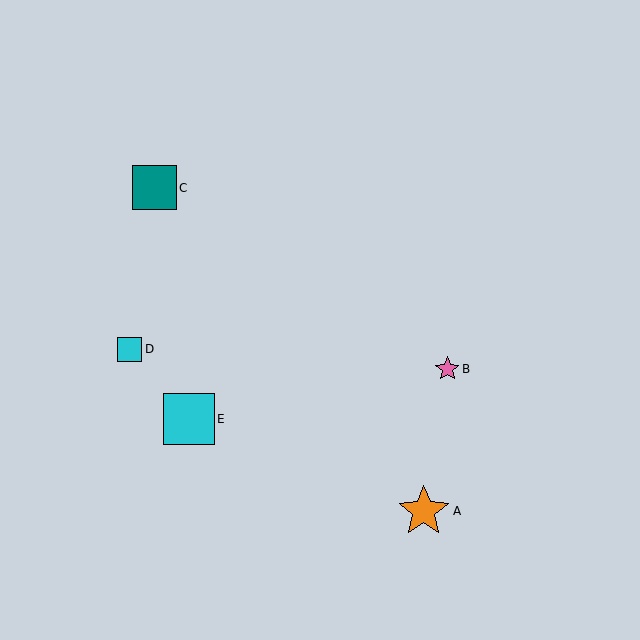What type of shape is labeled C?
Shape C is a teal square.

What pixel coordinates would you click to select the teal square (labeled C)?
Click at (154, 188) to select the teal square C.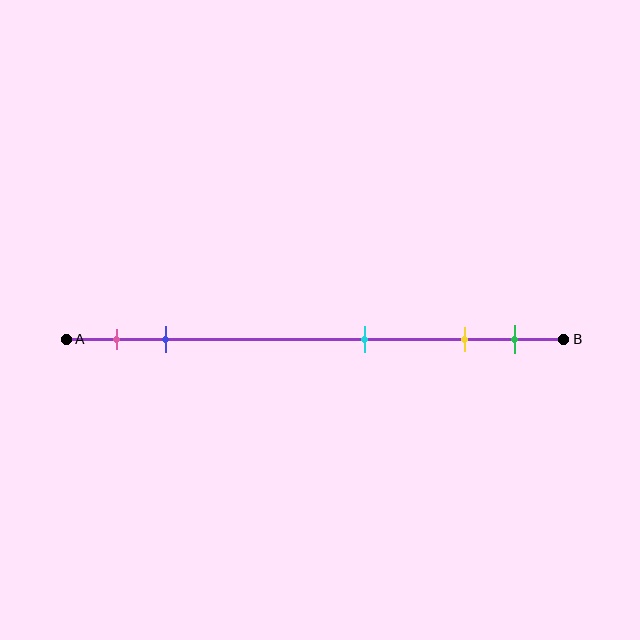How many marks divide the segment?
There are 5 marks dividing the segment.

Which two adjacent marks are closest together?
The yellow and green marks are the closest adjacent pair.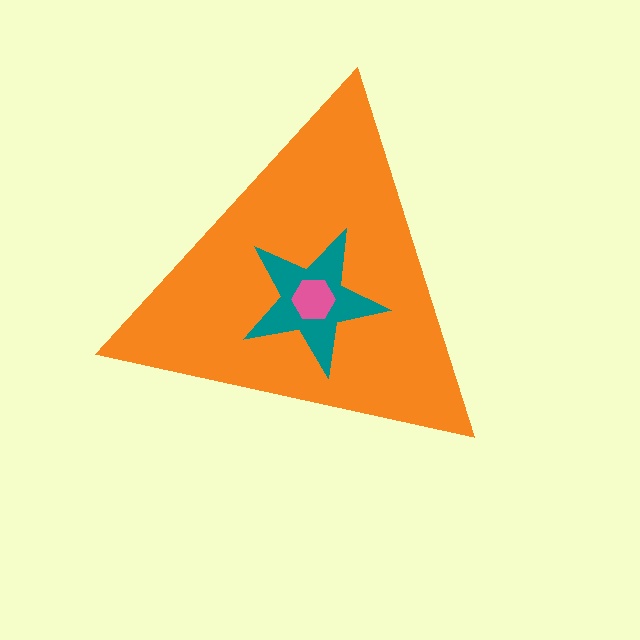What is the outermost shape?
The orange triangle.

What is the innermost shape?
The pink hexagon.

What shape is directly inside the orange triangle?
The teal star.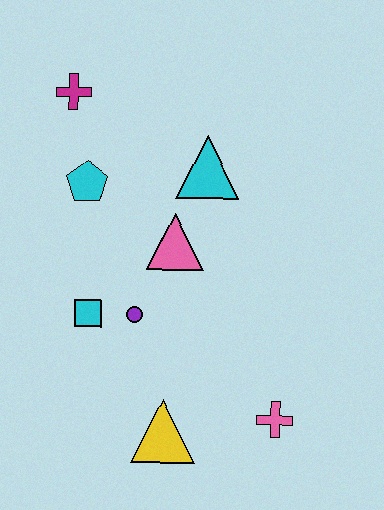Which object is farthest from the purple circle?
The magenta cross is farthest from the purple circle.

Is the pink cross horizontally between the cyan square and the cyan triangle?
No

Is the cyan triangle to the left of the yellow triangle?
No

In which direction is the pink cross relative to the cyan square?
The pink cross is to the right of the cyan square.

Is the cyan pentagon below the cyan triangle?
Yes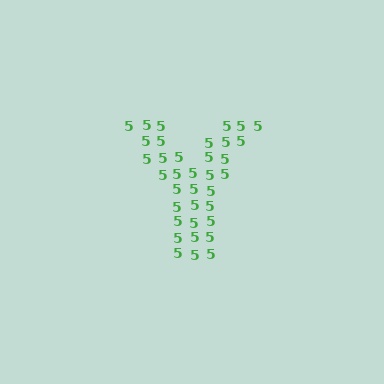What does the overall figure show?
The overall figure shows the letter Y.